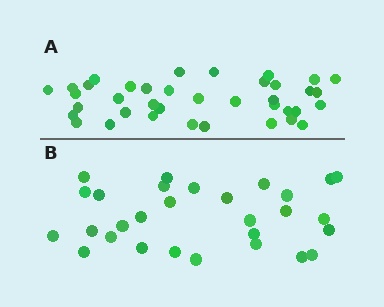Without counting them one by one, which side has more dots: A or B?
Region A (the top region) has more dots.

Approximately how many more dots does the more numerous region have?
Region A has roughly 8 or so more dots than region B.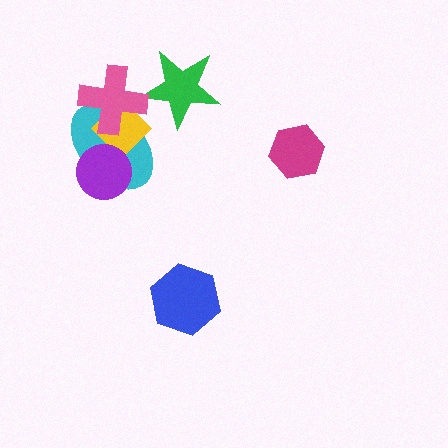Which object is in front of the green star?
The pink cross is in front of the green star.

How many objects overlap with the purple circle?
2 objects overlap with the purple circle.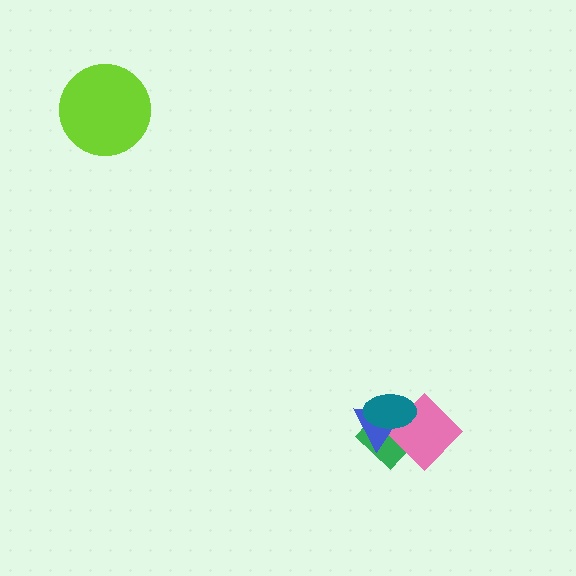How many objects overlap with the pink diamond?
3 objects overlap with the pink diamond.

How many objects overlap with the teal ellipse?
3 objects overlap with the teal ellipse.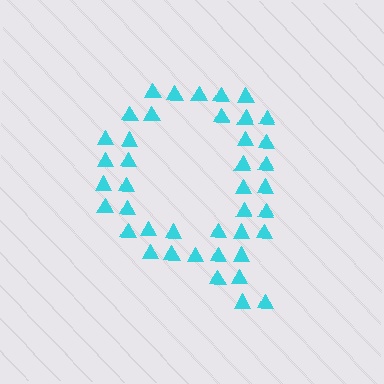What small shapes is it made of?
It is made of small triangles.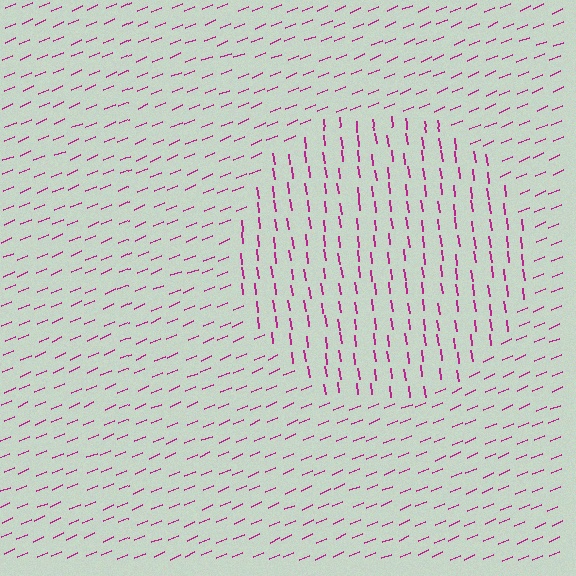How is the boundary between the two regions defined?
The boundary is defined purely by a change in line orientation (approximately 75 degrees difference). All lines are the same color and thickness.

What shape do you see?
I see a circle.